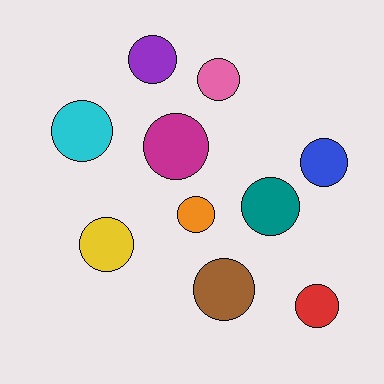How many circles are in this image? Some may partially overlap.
There are 10 circles.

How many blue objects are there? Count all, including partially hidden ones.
There is 1 blue object.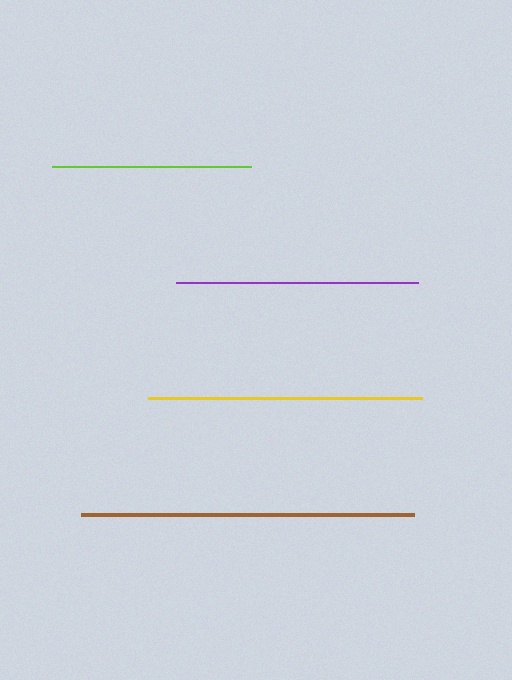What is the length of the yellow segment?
The yellow segment is approximately 274 pixels long.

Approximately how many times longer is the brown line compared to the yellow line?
The brown line is approximately 1.2 times the length of the yellow line.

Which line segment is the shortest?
The lime line is the shortest at approximately 199 pixels.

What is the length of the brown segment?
The brown segment is approximately 333 pixels long.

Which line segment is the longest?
The brown line is the longest at approximately 333 pixels.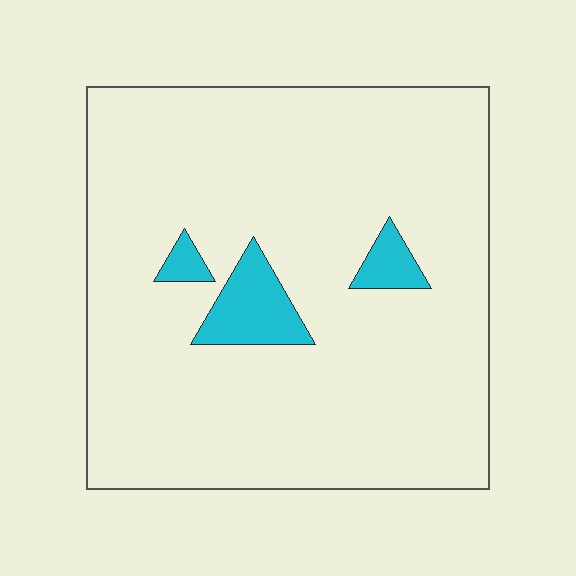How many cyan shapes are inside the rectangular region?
3.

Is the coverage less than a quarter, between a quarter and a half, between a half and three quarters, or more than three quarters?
Less than a quarter.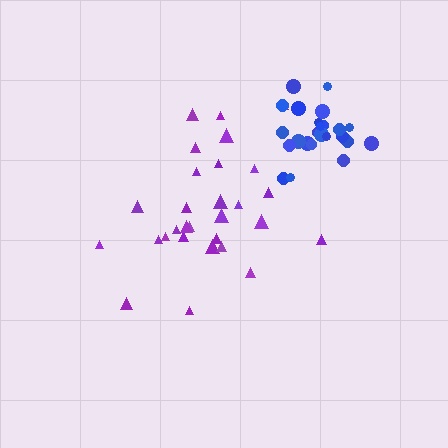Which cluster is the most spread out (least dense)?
Purple.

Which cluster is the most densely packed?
Blue.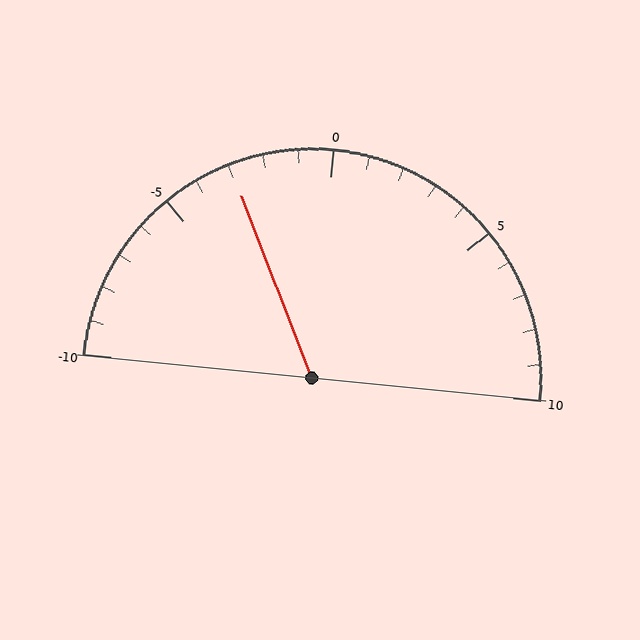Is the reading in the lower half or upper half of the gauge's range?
The reading is in the lower half of the range (-10 to 10).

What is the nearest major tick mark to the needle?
The nearest major tick mark is -5.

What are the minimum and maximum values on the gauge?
The gauge ranges from -10 to 10.